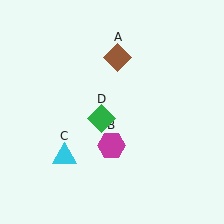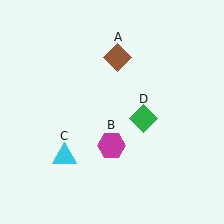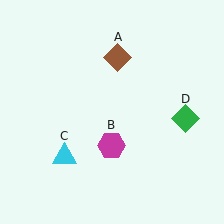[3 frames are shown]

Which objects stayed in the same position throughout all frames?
Brown diamond (object A) and magenta hexagon (object B) and cyan triangle (object C) remained stationary.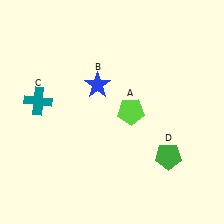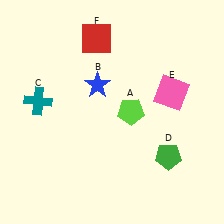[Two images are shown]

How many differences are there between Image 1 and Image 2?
There are 2 differences between the two images.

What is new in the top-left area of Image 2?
A red square (F) was added in the top-left area of Image 2.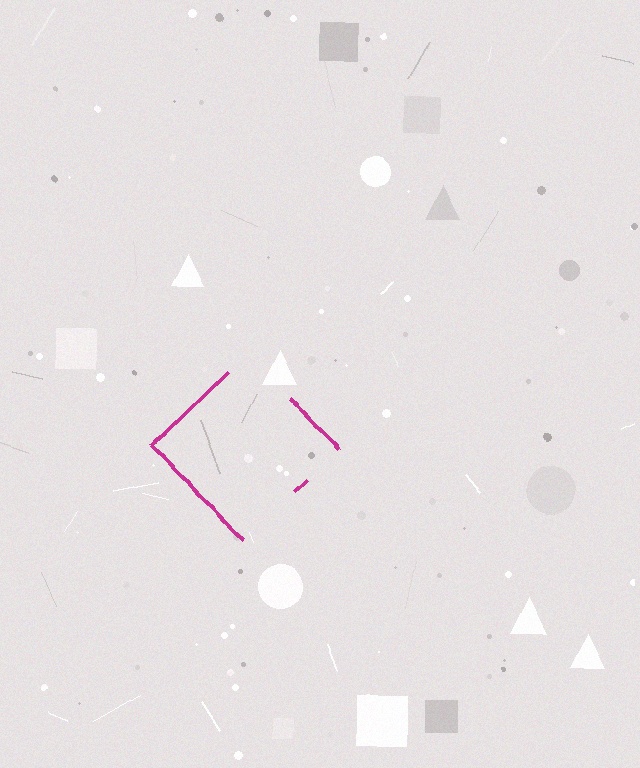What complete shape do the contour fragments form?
The contour fragments form a diamond.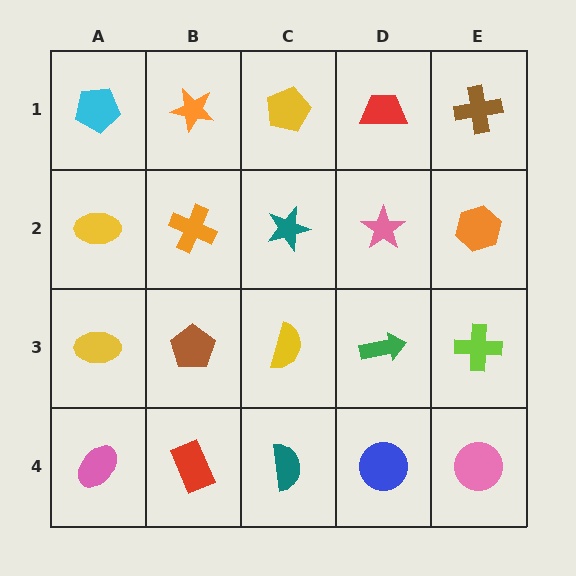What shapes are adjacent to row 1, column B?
An orange cross (row 2, column B), a cyan pentagon (row 1, column A), a yellow pentagon (row 1, column C).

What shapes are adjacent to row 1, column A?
A yellow ellipse (row 2, column A), an orange star (row 1, column B).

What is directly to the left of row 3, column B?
A yellow ellipse.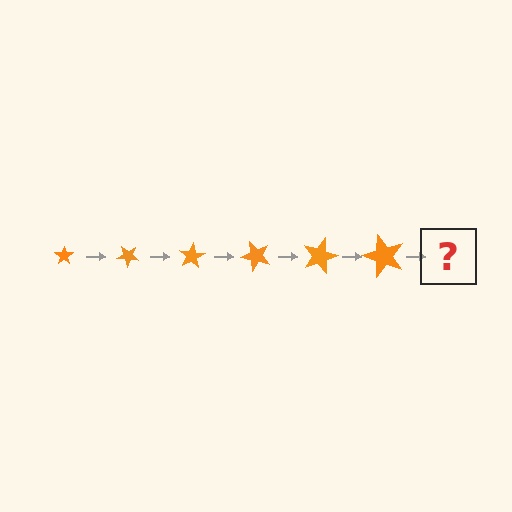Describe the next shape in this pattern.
It should be a star, larger than the previous one and rotated 240 degrees from the start.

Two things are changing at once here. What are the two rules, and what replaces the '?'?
The two rules are that the star grows larger each step and it rotates 40 degrees each step. The '?' should be a star, larger than the previous one and rotated 240 degrees from the start.